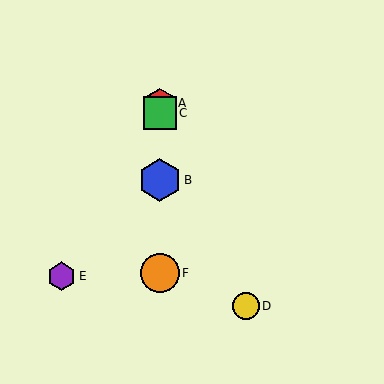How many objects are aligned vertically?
4 objects (A, B, C, F) are aligned vertically.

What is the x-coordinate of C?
Object C is at x≈160.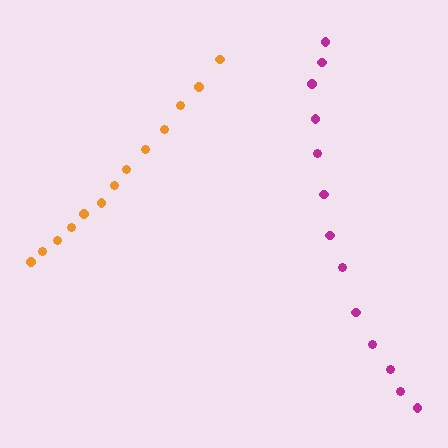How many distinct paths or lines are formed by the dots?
There are 2 distinct paths.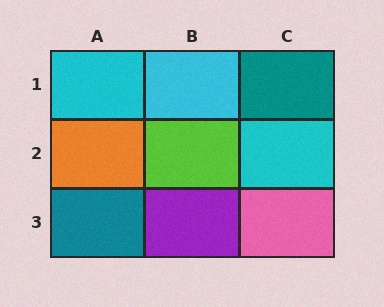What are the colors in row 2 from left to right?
Orange, lime, cyan.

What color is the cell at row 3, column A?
Teal.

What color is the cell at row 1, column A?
Cyan.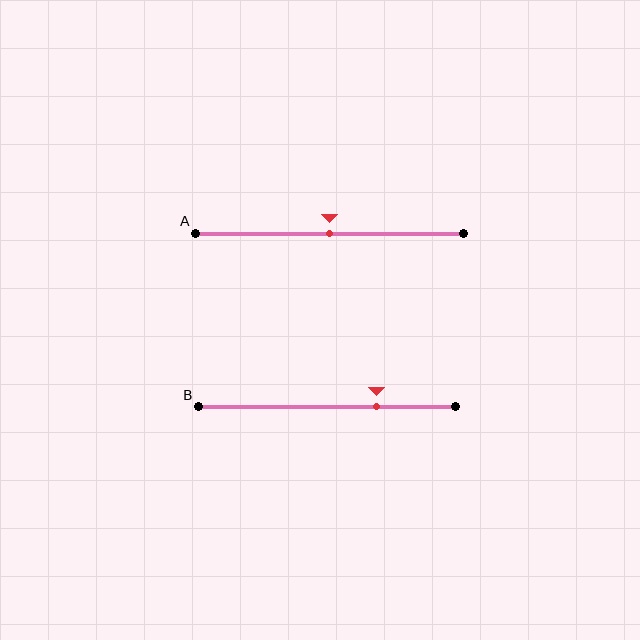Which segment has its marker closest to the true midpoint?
Segment A has its marker closest to the true midpoint.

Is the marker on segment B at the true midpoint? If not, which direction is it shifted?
No, the marker on segment B is shifted to the right by about 19% of the segment length.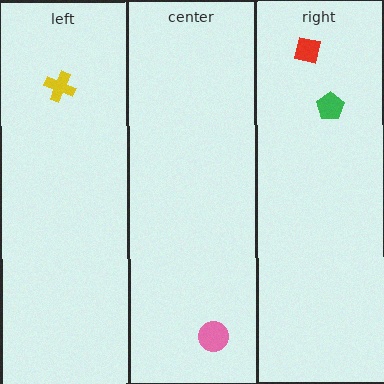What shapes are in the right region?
The red square, the green pentagon.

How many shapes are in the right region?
2.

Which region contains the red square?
The right region.